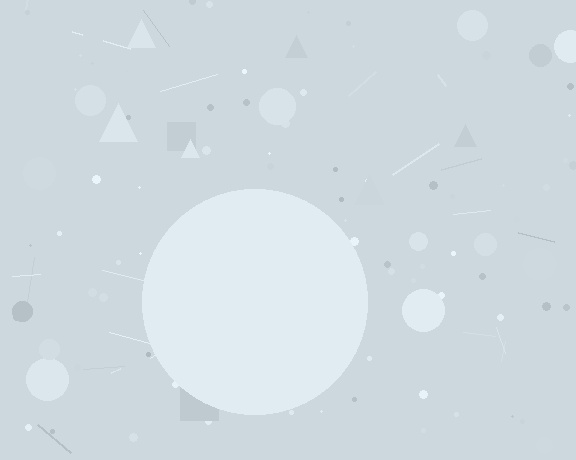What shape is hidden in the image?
A circle is hidden in the image.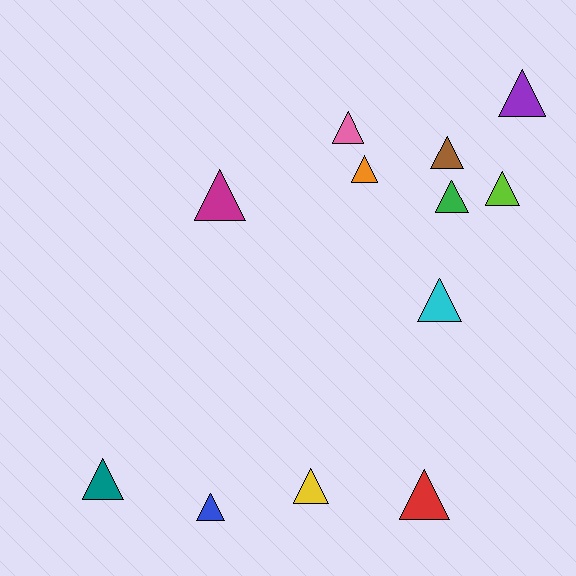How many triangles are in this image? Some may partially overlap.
There are 12 triangles.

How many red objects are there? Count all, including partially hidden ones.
There is 1 red object.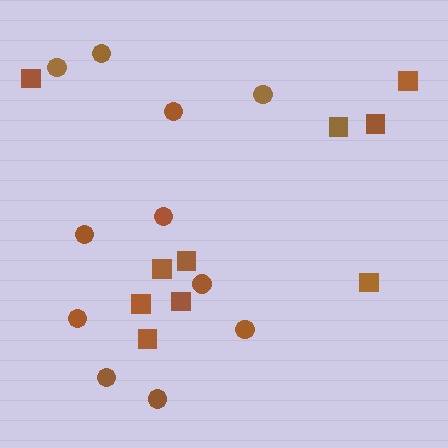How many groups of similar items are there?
There are 2 groups: one group of circles (11) and one group of squares (10).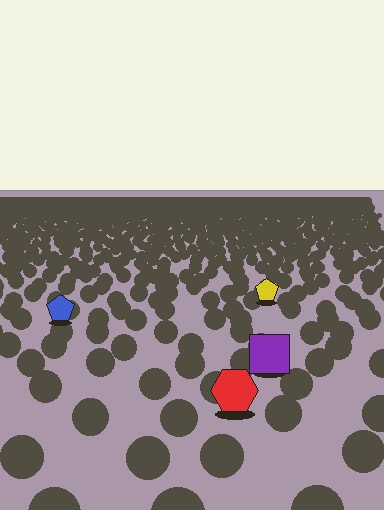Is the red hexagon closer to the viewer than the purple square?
Yes. The red hexagon is closer — you can tell from the texture gradient: the ground texture is coarser near it.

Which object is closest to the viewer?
The red hexagon is closest. The texture marks near it are larger and more spread out.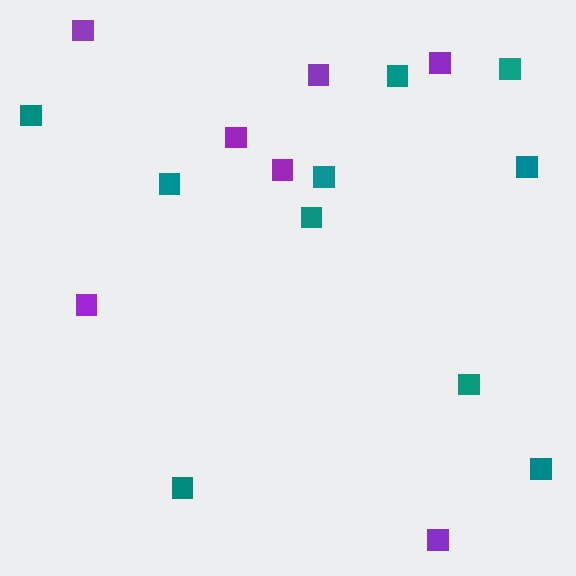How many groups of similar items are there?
There are 2 groups: one group of teal squares (10) and one group of purple squares (7).